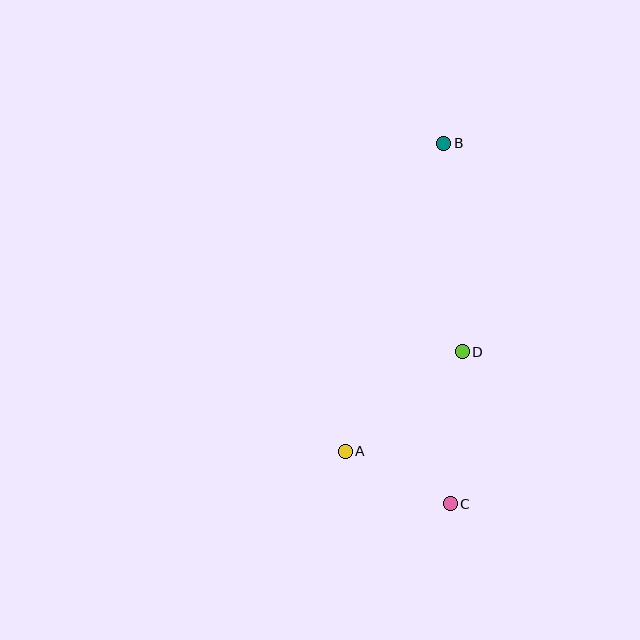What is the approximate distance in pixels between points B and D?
The distance between B and D is approximately 209 pixels.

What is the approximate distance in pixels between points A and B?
The distance between A and B is approximately 324 pixels.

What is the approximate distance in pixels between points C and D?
The distance between C and D is approximately 153 pixels.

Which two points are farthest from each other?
Points B and C are farthest from each other.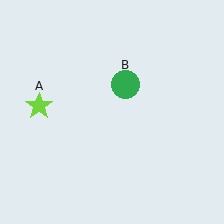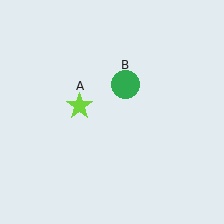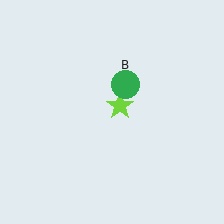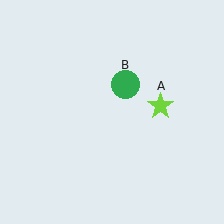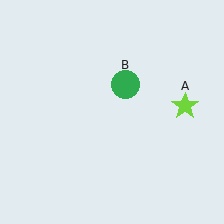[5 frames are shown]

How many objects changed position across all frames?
1 object changed position: lime star (object A).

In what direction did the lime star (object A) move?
The lime star (object A) moved right.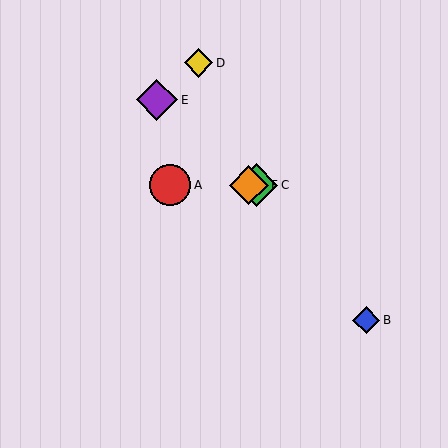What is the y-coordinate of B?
Object B is at y≈320.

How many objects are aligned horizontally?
3 objects (A, C, F) are aligned horizontally.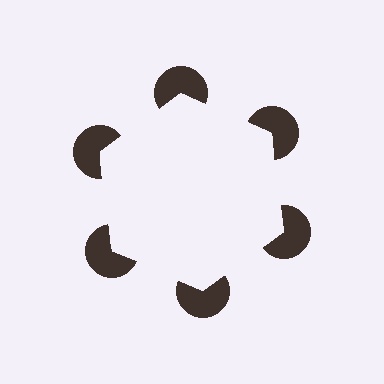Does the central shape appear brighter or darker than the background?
It typically appears slightly brighter than the background, even though no actual brightness change is drawn.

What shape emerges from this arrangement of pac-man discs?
An illusory hexagon — its edges are inferred from the aligned wedge cuts in the pac-man discs, not physically drawn.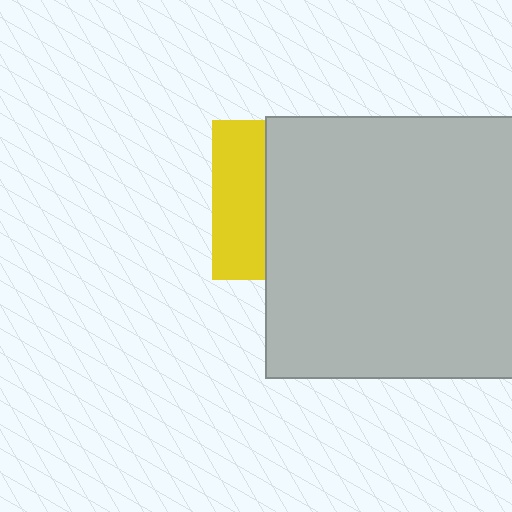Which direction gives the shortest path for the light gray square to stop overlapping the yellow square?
Moving right gives the shortest separation.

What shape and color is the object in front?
The object in front is a light gray square.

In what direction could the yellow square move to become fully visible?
The yellow square could move left. That would shift it out from behind the light gray square entirely.